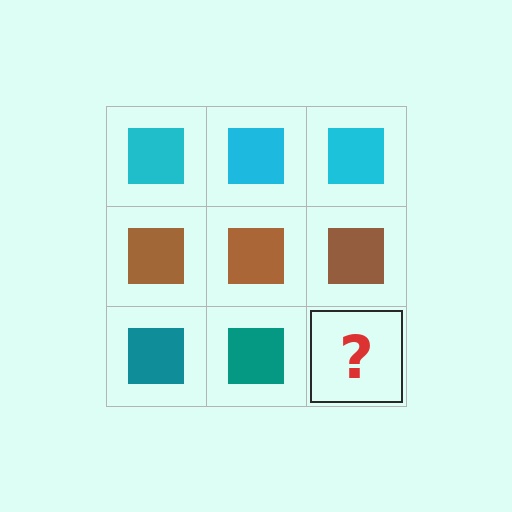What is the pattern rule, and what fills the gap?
The rule is that each row has a consistent color. The gap should be filled with a teal square.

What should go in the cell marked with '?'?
The missing cell should contain a teal square.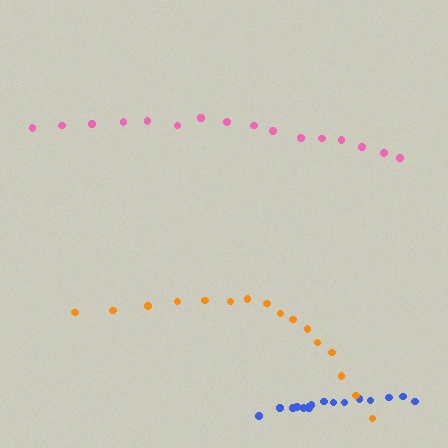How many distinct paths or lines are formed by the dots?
There are 3 distinct paths.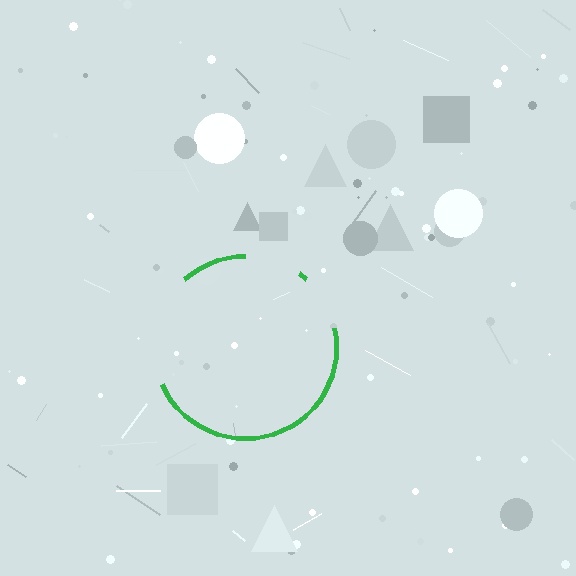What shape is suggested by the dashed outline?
The dashed outline suggests a circle.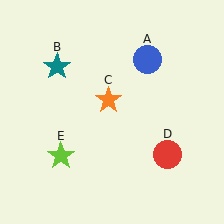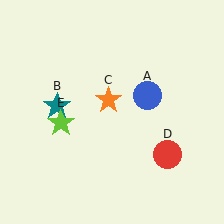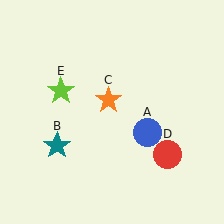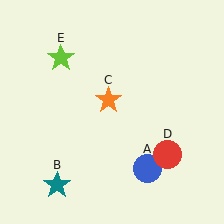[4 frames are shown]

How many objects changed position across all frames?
3 objects changed position: blue circle (object A), teal star (object B), lime star (object E).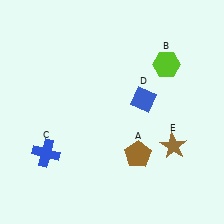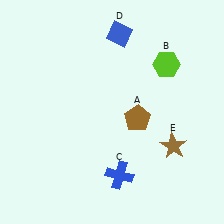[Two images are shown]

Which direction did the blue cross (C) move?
The blue cross (C) moved right.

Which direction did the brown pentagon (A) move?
The brown pentagon (A) moved up.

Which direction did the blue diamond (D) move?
The blue diamond (D) moved up.